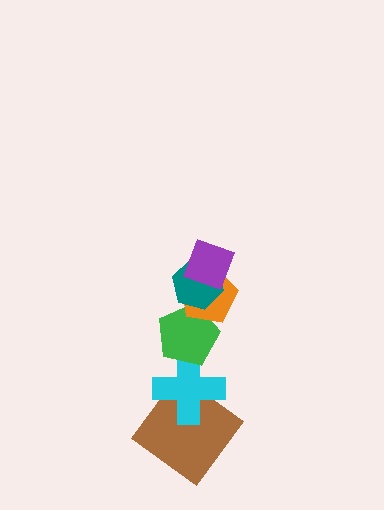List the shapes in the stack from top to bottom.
From top to bottom: the purple diamond, the teal hexagon, the orange pentagon, the green pentagon, the cyan cross, the brown diamond.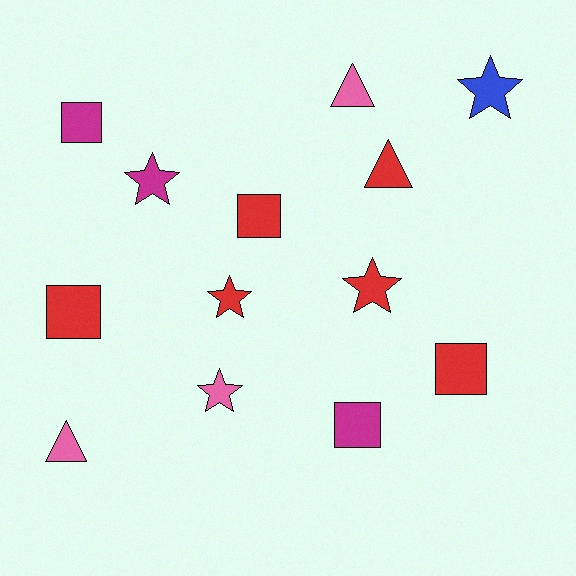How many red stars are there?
There are 2 red stars.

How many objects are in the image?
There are 13 objects.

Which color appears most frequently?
Red, with 6 objects.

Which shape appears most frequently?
Square, with 5 objects.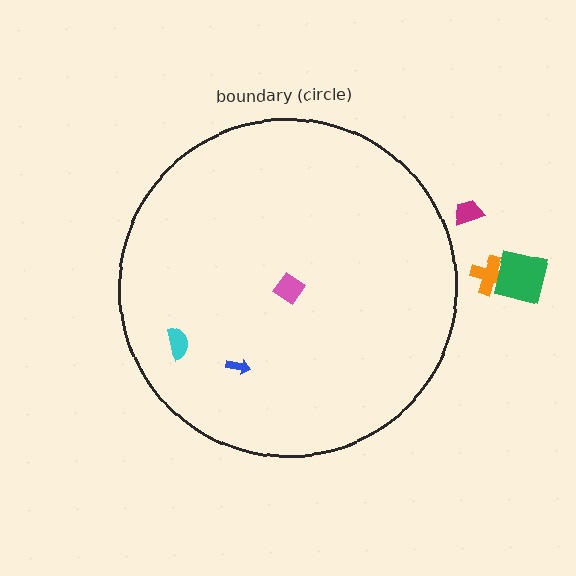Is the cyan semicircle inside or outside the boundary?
Inside.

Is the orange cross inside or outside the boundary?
Outside.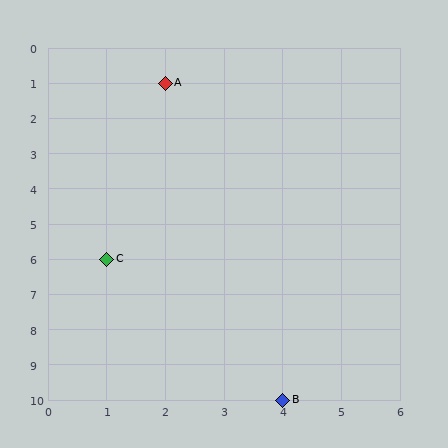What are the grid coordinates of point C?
Point C is at grid coordinates (1, 6).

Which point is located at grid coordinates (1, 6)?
Point C is at (1, 6).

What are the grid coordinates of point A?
Point A is at grid coordinates (2, 1).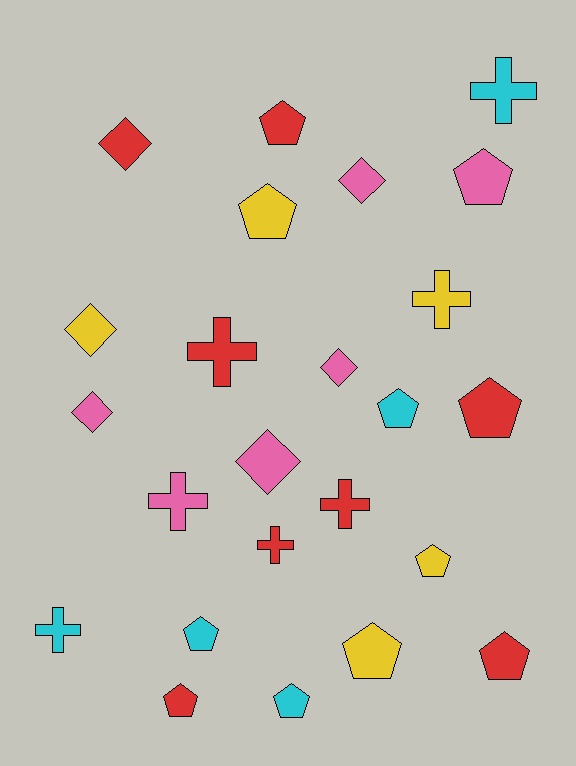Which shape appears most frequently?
Pentagon, with 11 objects.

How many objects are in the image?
There are 24 objects.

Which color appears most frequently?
Red, with 8 objects.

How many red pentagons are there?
There are 4 red pentagons.